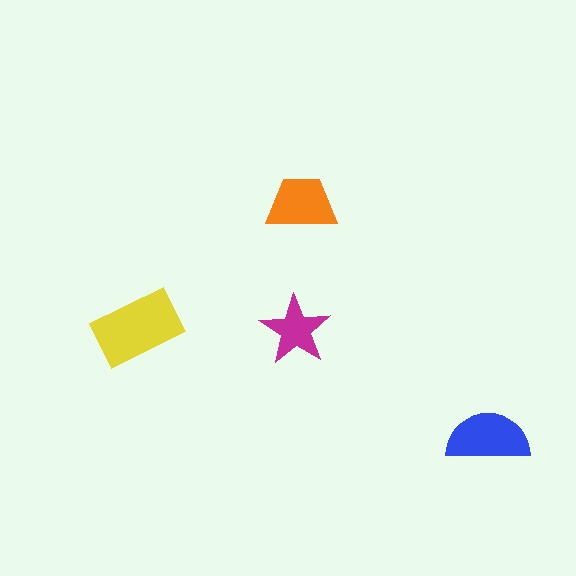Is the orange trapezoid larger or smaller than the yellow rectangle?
Smaller.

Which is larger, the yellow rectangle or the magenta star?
The yellow rectangle.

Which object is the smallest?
The magenta star.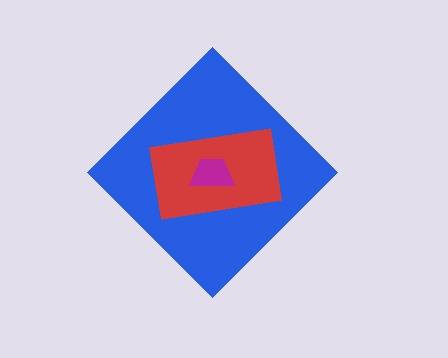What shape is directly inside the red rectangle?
The magenta trapezoid.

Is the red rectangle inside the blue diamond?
Yes.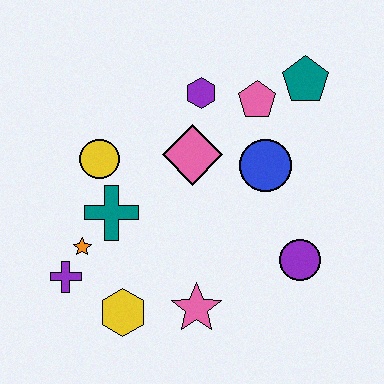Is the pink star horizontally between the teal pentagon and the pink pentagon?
No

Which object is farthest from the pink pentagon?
The purple cross is farthest from the pink pentagon.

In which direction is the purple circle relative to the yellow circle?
The purple circle is to the right of the yellow circle.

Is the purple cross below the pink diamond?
Yes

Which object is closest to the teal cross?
The orange star is closest to the teal cross.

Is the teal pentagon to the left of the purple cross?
No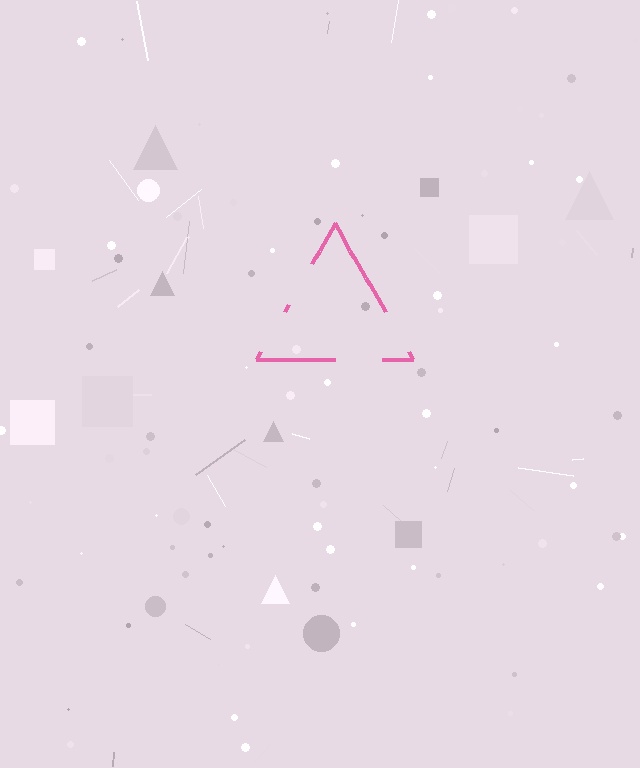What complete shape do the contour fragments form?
The contour fragments form a triangle.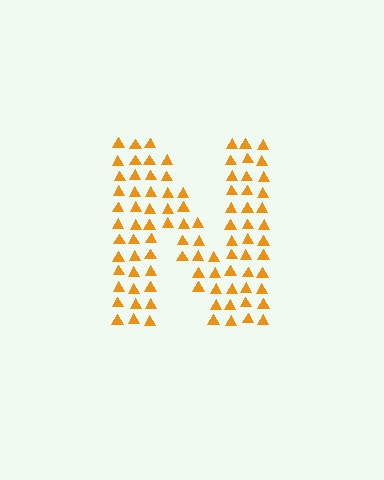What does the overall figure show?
The overall figure shows the letter N.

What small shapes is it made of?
It is made of small triangles.